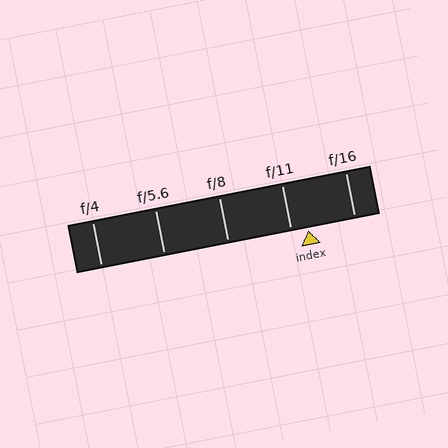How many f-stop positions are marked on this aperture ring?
There are 5 f-stop positions marked.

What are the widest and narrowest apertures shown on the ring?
The widest aperture shown is f/4 and the narrowest is f/16.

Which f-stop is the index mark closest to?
The index mark is closest to f/11.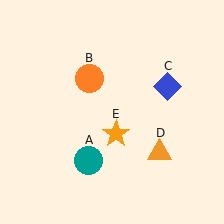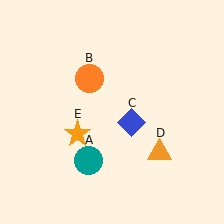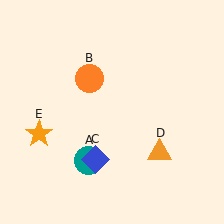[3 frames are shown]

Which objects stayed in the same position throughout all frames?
Teal circle (object A) and orange circle (object B) and orange triangle (object D) remained stationary.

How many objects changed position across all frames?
2 objects changed position: blue diamond (object C), orange star (object E).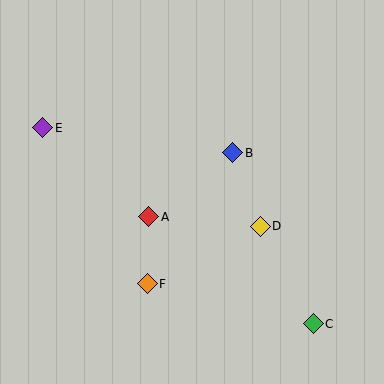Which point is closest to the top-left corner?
Point E is closest to the top-left corner.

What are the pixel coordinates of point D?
Point D is at (260, 226).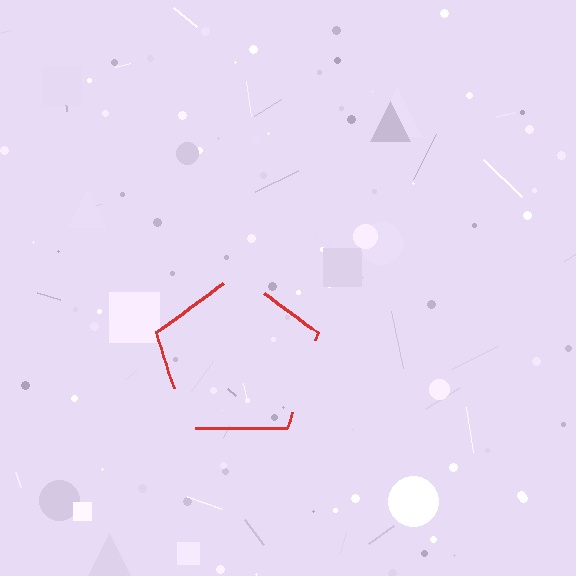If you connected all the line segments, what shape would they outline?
They would outline a pentagon.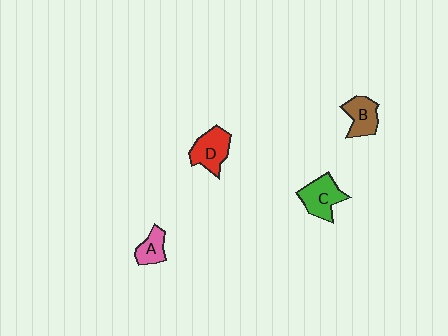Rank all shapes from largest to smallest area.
From largest to smallest: C (green), D (red), B (brown), A (pink).